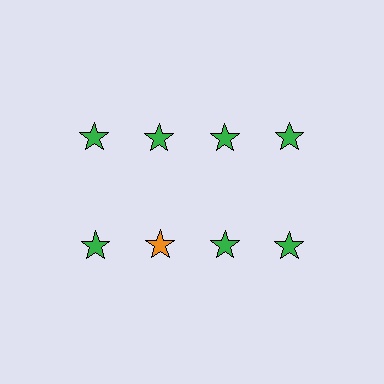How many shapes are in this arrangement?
There are 8 shapes arranged in a grid pattern.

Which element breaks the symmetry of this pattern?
The orange star in the second row, second from left column breaks the symmetry. All other shapes are green stars.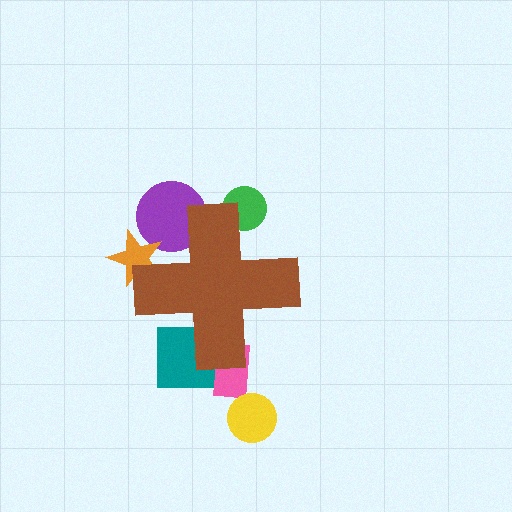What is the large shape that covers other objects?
A brown cross.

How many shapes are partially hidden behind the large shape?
5 shapes are partially hidden.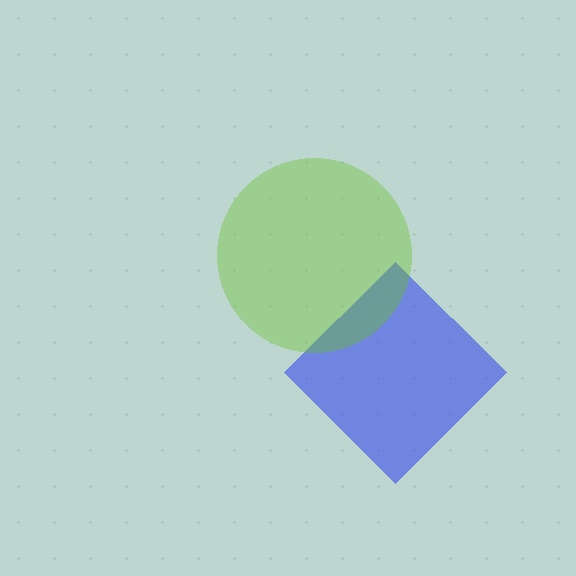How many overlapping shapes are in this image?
There are 2 overlapping shapes in the image.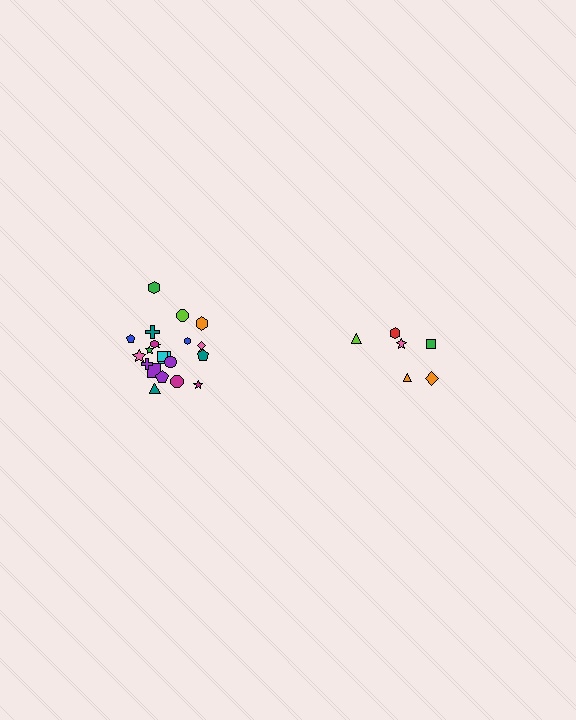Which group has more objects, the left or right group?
The left group.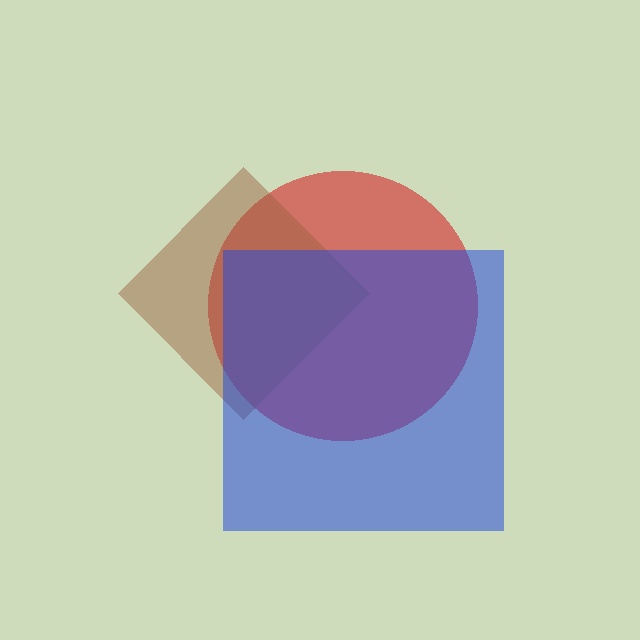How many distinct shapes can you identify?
There are 3 distinct shapes: a red circle, a brown diamond, a blue square.